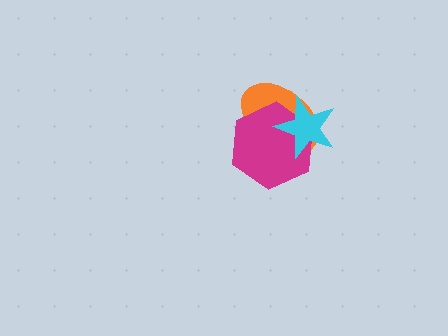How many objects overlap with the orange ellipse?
2 objects overlap with the orange ellipse.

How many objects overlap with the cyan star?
2 objects overlap with the cyan star.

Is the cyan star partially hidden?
No, no other shape covers it.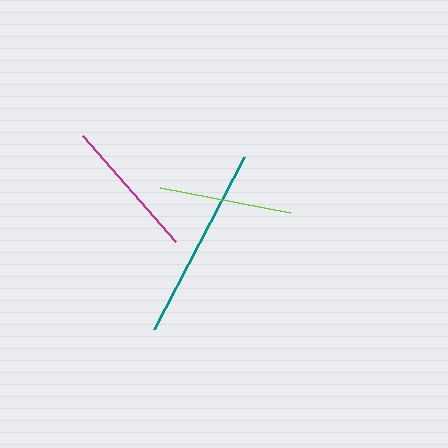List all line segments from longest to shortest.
From longest to shortest: teal, magenta, lime.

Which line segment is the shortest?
The lime line is the shortest at approximately 132 pixels.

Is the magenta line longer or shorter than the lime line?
The magenta line is longer than the lime line.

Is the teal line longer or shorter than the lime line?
The teal line is longer than the lime line.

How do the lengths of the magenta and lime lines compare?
The magenta and lime lines are approximately the same length.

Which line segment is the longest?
The teal line is the longest at approximately 194 pixels.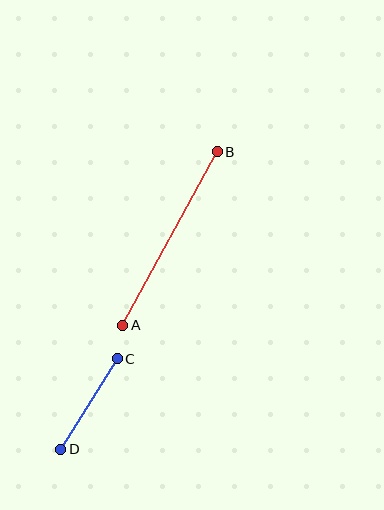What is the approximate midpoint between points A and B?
The midpoint is at approximately (170, 238) pixels.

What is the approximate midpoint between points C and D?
The midpoint is at approximately (89, 404) pixels.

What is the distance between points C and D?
The distance is approximately 107 pixels.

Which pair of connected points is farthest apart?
Points A and B are farthest apart.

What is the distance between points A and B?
The distance is approximately 198 pixels.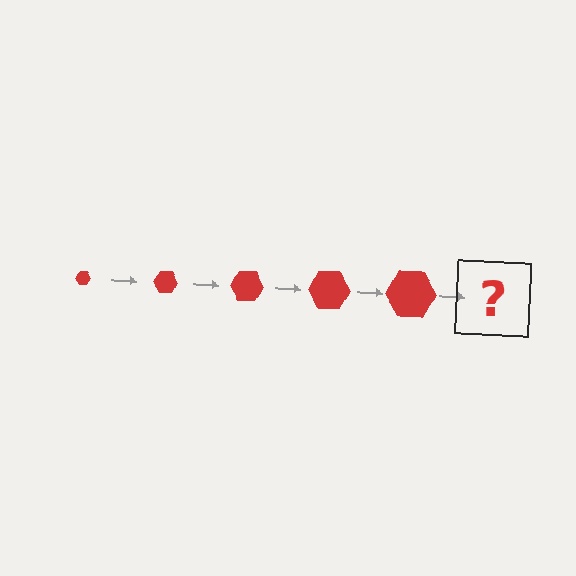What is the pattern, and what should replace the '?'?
The pattern is that the hexagon gets progressively larger each step. The '?' should be a red hexagon, larger than the previous one.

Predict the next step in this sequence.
The next step is a red hexagon, larger than the previous one.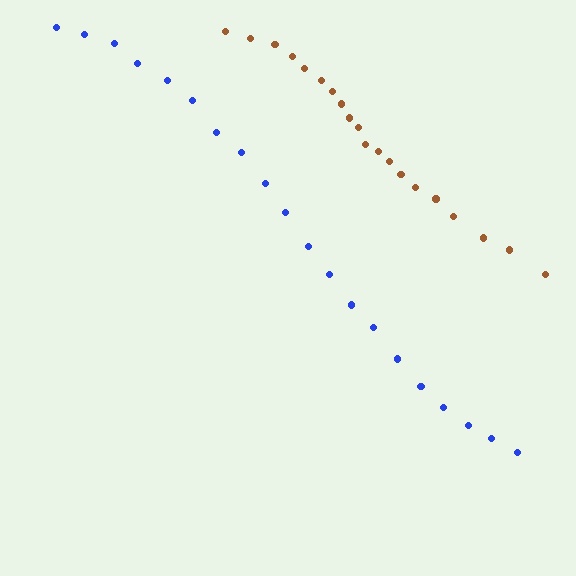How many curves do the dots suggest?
There are 2 distinct paths.